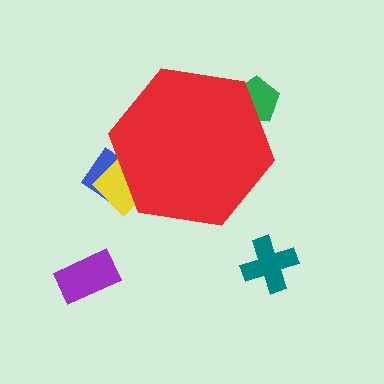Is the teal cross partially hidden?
No, the teal cross is fully visible.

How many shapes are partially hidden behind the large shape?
3 shapes are partially hidden.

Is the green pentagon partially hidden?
Yes, the green pentagon is partially hidden behind the red hexagon.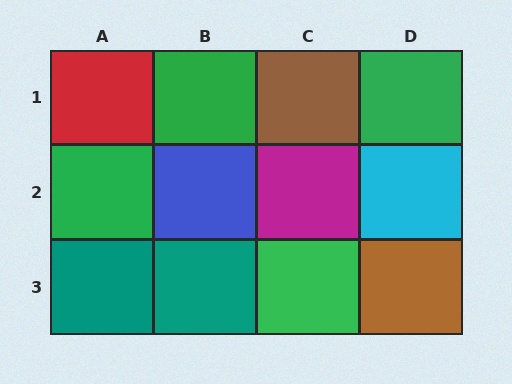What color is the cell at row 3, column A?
Teal.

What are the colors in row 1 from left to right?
Red, green, brown, green.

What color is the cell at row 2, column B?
Blue.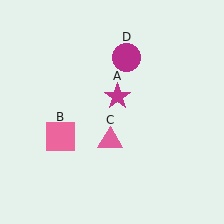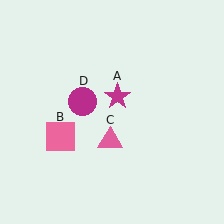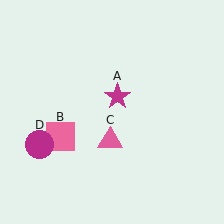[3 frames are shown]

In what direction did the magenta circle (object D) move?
The magenta circle (object D) moved down and to the left.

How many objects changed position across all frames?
1 object changed position: magenta circle (object D).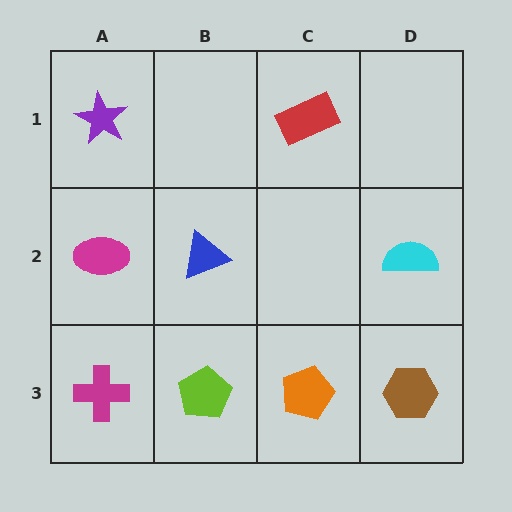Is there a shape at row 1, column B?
No, that cell is empty.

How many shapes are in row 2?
3 shapes.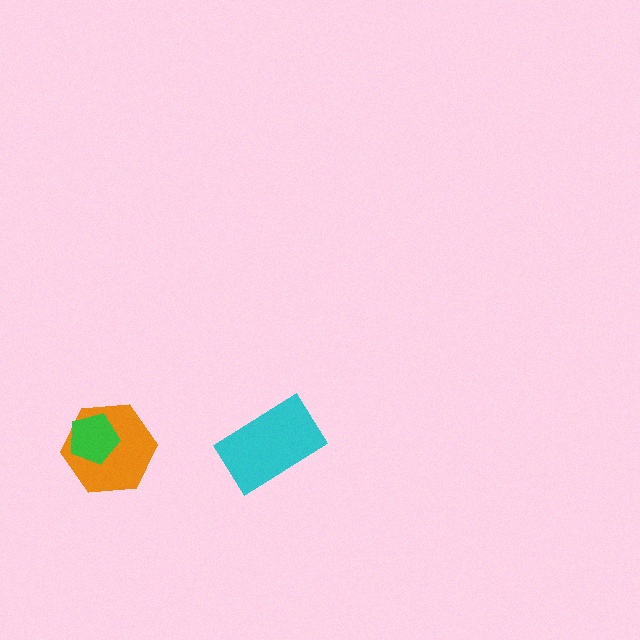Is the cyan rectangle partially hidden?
No, no other shape covers it.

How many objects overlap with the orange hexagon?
1 object overlaps with the orange hexagon.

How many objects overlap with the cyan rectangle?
0 objects overlap with the cyan rectangle.